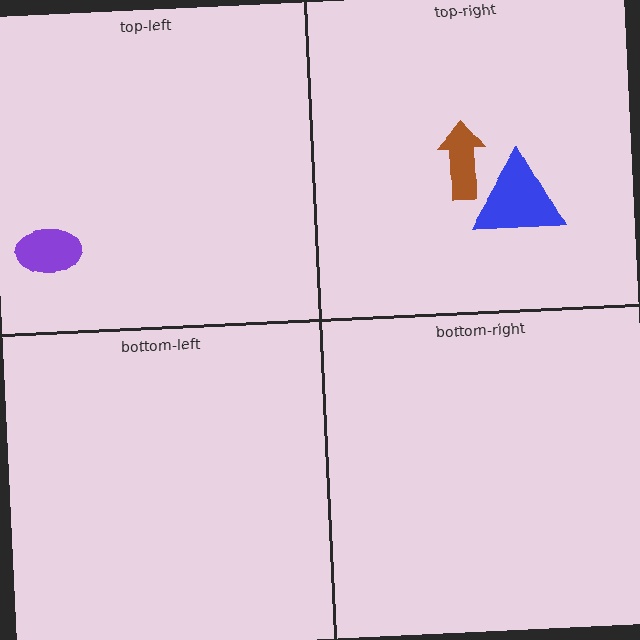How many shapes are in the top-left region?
1.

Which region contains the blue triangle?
The top-right region.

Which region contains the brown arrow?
The top-right region.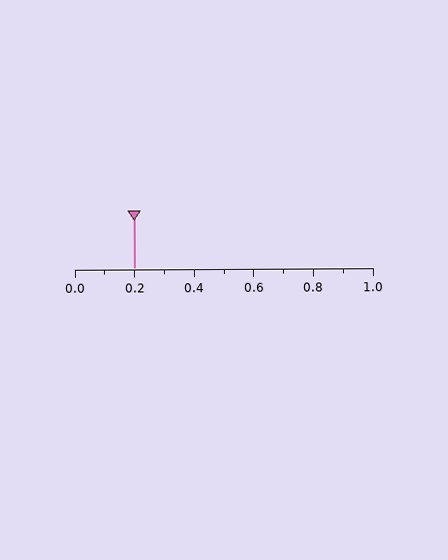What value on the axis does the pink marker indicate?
The marker indicates approximately 0.2.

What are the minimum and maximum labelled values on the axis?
The axis runs from 0.0 to 1.0.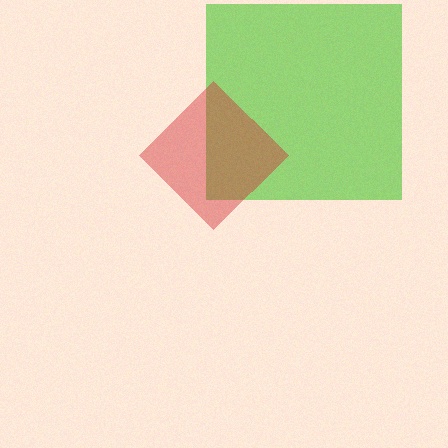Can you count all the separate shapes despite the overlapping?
Yes, there are 2 separate shapes.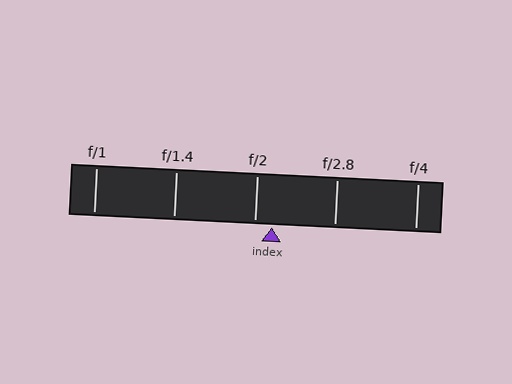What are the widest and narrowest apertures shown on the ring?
The widest aperture shown is f/1 and the narrowest is f/4.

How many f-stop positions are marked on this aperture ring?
There are 5 f-stop positions marked.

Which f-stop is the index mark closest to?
The index mark is closest to f/2.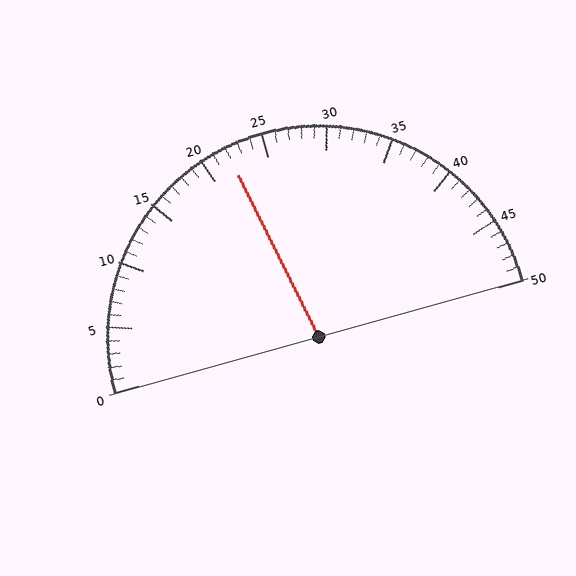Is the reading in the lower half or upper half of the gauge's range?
The reading is in the lower half of the range (0 to 50).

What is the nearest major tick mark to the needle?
The nearest major tick mark is 20.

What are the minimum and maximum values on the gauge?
The gauge ranges from 0 to 50.